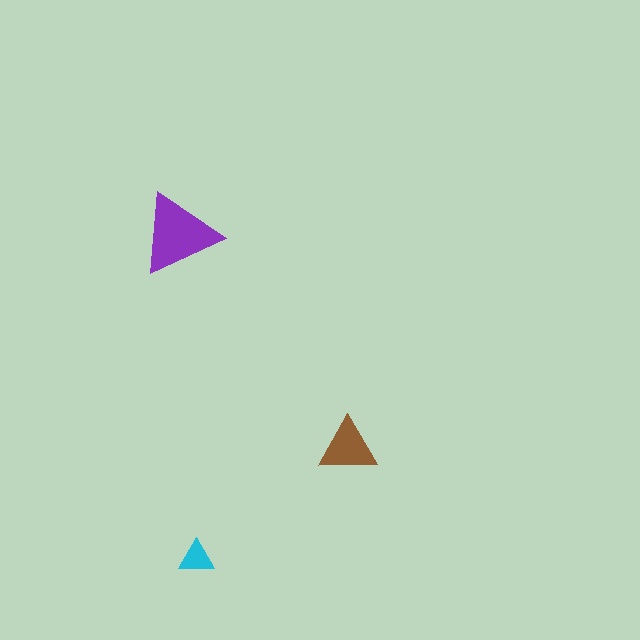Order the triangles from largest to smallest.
the purple one, the brown one, the cyan one.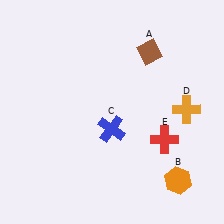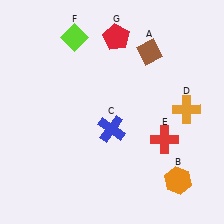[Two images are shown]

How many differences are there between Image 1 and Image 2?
There are 2 differences between the two images.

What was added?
A lime diamond (F), a red pentagon (G) were added in Image 2.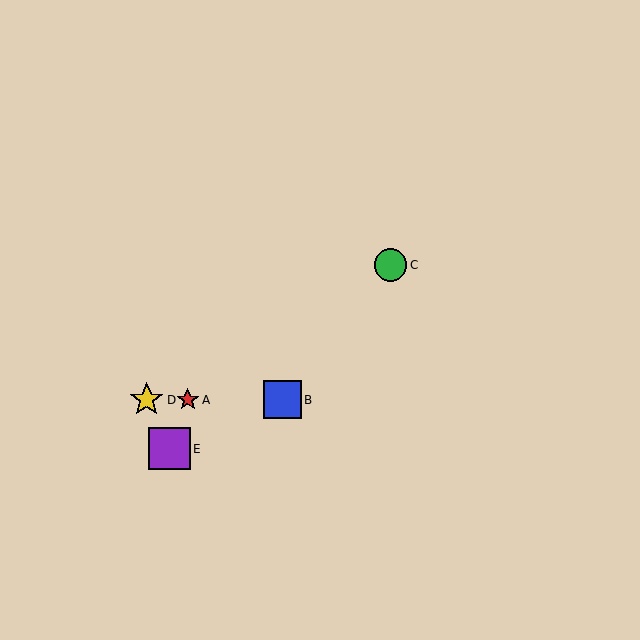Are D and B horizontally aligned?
Yes, both are at y≈400.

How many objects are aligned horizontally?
3 objects (A, B, D) are aligned horizontally.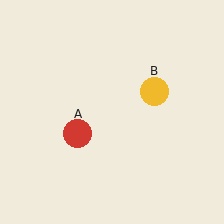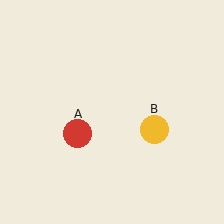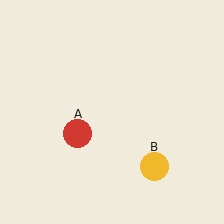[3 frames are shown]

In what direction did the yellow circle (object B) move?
The yellow circle (object B) moved down.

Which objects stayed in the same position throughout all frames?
Red circle (object A) remained stationary.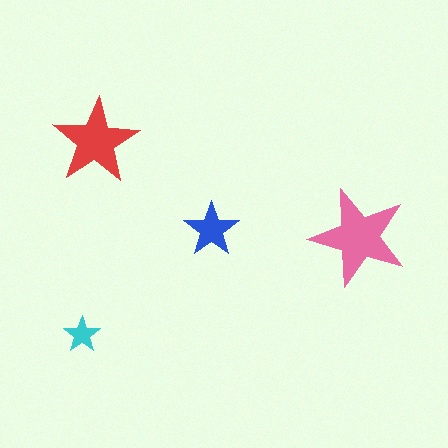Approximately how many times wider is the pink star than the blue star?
About 2 times wider.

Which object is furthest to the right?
The pink star is rightmost.